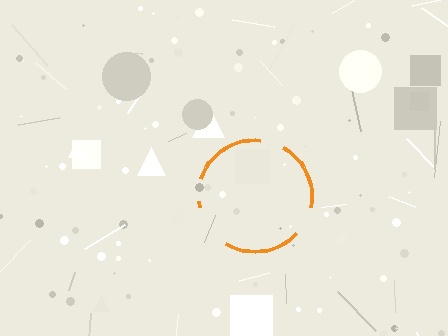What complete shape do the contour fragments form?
The contour fragments form a circle.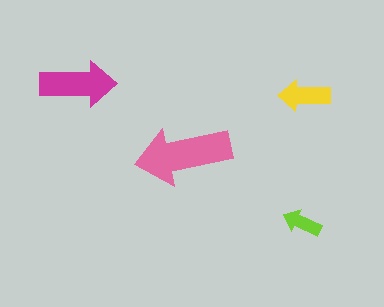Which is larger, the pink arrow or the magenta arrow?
The pink one.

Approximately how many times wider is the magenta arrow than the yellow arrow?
About 1.5 times wider.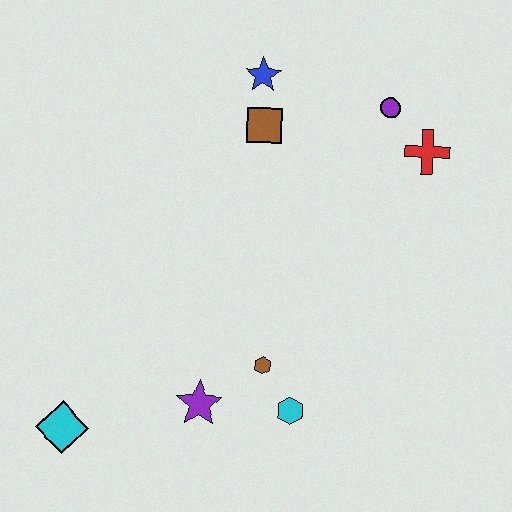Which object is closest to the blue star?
The brown square is closest to the blue star.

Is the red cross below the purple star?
No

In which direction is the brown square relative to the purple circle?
The brown square is to the left of the purple circle.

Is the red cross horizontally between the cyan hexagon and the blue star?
No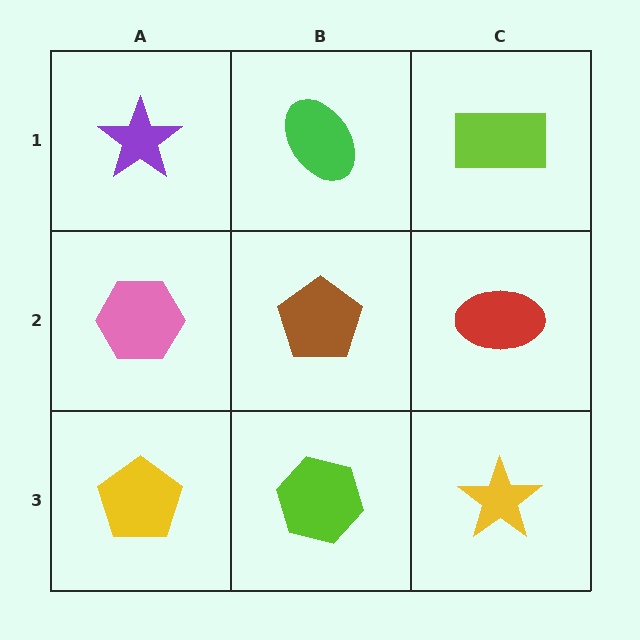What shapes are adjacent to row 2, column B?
A green ellipse (row 1, column B), a lime hexagon (row 3, column B), a pink hexagon (row 2, column A), a red ellipse (row 2, column C).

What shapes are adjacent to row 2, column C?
A lime rectangle (row 1, column C), a yellow star (row 3, column C), a brown pentagon (row 2, column B).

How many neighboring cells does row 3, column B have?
3.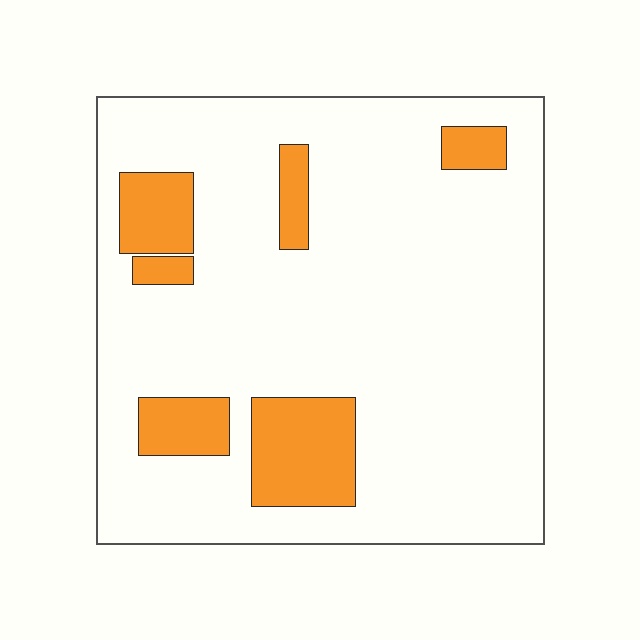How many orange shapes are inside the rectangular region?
6.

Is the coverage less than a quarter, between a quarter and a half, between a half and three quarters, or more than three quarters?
Less than a quarter.